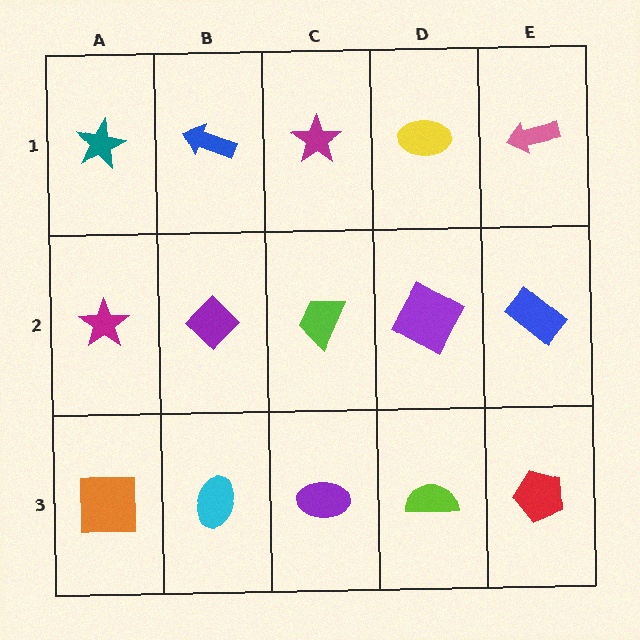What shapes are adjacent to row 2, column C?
A magenta star (row 1, column C), a purple ellipse (row 3, column C), a purple diamond (row 2, column B), a purple square (row 2, column D).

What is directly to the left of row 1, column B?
A teal star.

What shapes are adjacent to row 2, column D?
A yellow ellipse (row 1, column D), a lime semicircle (row 3, column D), a lime trapezoid (row 2, column C), a blue rectangle (row 2, column E).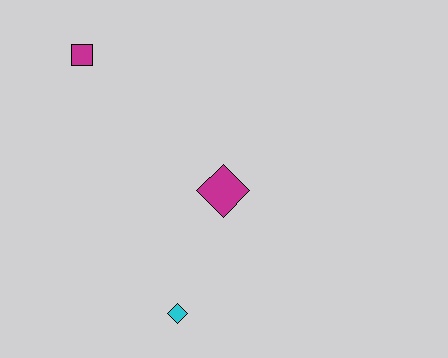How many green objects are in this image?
There are no green objects.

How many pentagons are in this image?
There are no pentagons.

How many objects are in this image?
There are 3 objects.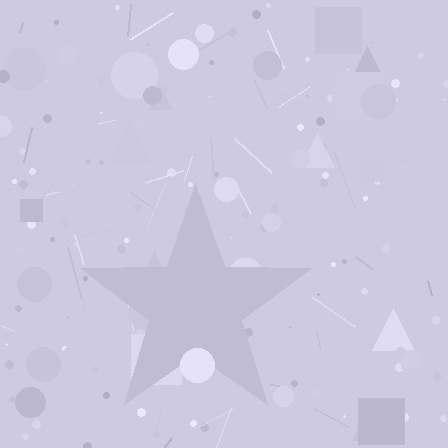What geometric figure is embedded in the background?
A star is embedded in the background.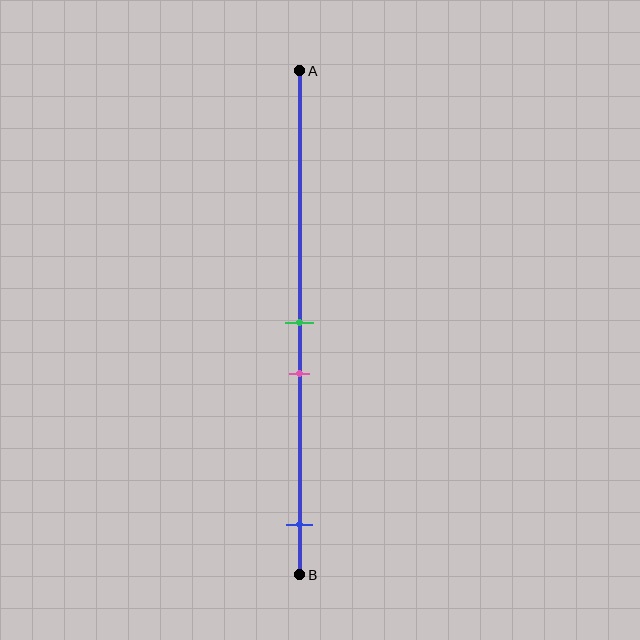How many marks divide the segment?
There are 3 marks dividing the segment.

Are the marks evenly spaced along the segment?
No, the marks are not evenly spaced.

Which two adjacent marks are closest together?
The green and pink marks are the closest adjacent pair.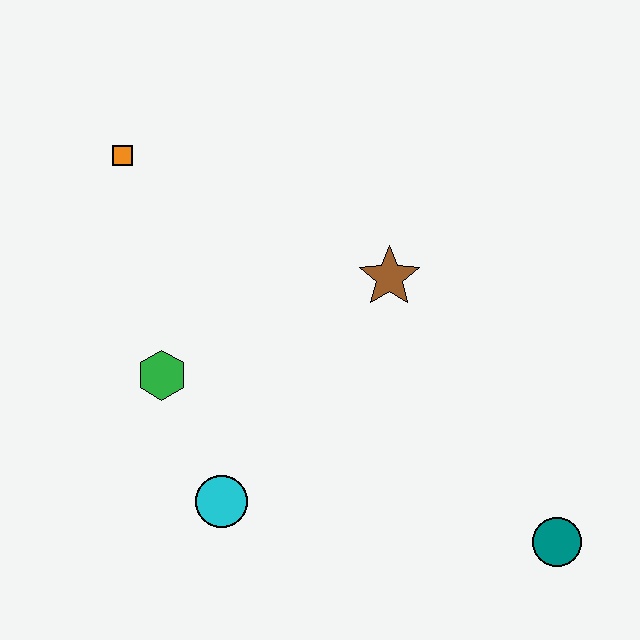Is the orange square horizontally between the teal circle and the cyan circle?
No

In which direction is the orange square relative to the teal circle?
The orange square is to the left of the teal circle.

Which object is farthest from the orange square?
The teal circle is farthest from the orange square.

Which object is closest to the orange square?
The green hexagon is closest to the orange square.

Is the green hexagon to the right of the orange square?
Yes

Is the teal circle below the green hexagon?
Yes